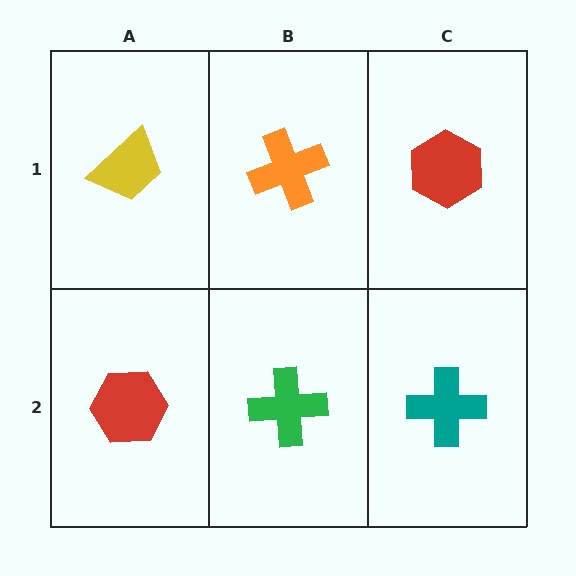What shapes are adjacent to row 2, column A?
A yellow trapezoid (row 1, column A), a green cross (row 2, column B).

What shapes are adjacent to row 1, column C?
A teal cross (row 2, column C), an orange cross (row 1, column B).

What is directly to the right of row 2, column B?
A teal cross.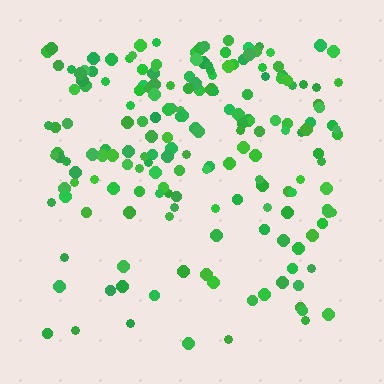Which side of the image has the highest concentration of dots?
The top.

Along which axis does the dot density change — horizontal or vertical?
Vertical.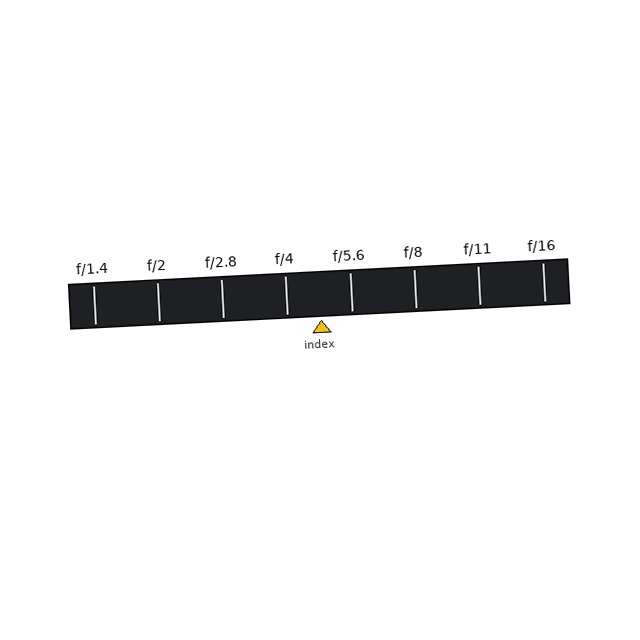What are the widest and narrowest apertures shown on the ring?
The widest aperture shown is f/1.4 and the narrowest is f/16.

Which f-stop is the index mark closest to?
The index mark is closest to f/5.6.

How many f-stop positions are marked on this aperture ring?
There are 8 f-stop positions marked.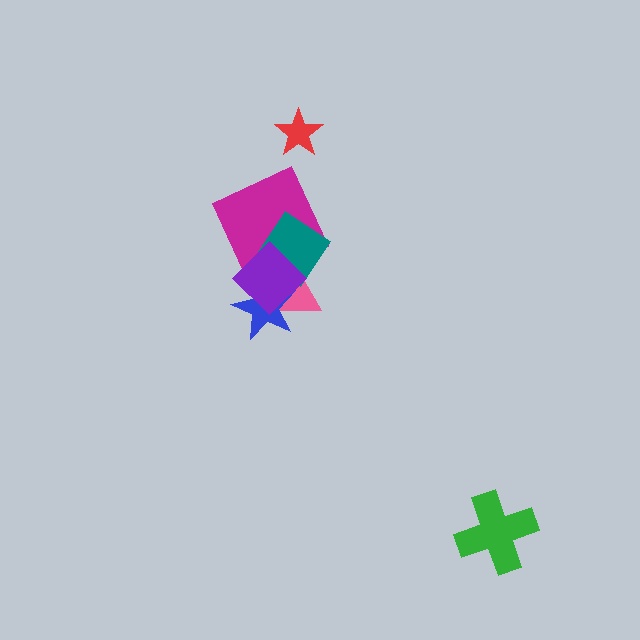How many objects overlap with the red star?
0 objects overlap with the red star.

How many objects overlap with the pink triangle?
4 objects overlap with the pink triangle.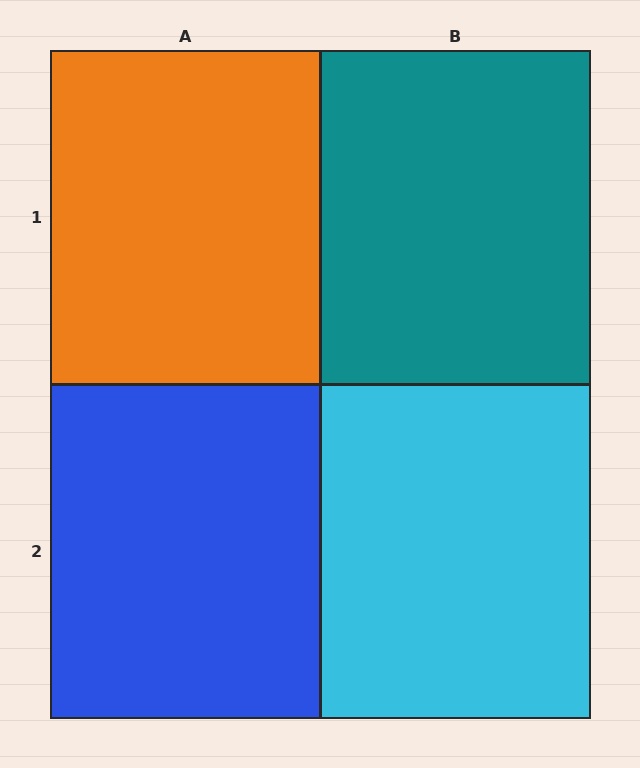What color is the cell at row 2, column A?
Blue.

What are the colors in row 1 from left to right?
Orange, teal.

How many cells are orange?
1 cell is orange.